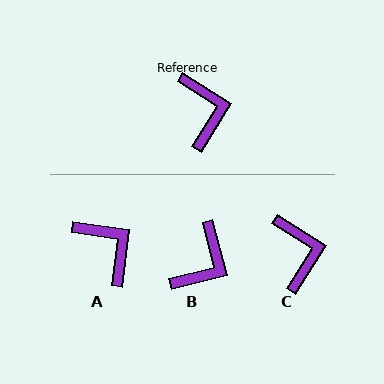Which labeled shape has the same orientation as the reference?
C.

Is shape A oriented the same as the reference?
No, it is off by about 25 degrees.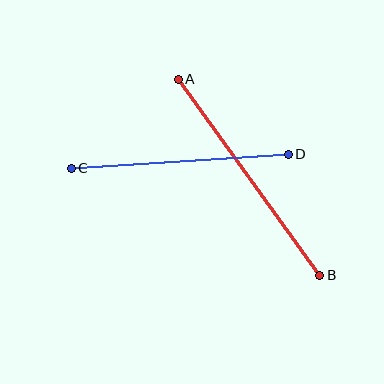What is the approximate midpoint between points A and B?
The midpoint is at approximately (249, 177) pixels.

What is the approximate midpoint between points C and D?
The midpoint is at approximately (180, 161) pixels.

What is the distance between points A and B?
The distance is approximately 242 pixels.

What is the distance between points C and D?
The distance is approximately 217 pixels.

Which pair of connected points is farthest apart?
Points A and B are farthest apart.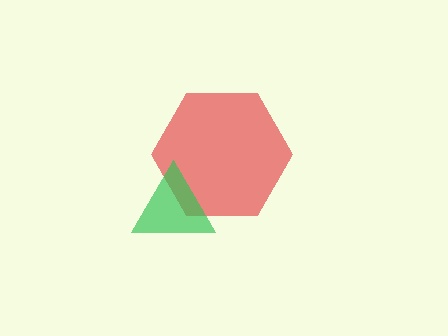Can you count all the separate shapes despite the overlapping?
Yes, there are 2 separate shapes.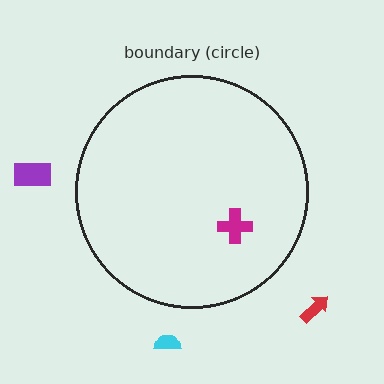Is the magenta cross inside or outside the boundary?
Inside.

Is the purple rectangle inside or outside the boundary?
Outside.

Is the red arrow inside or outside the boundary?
Outside.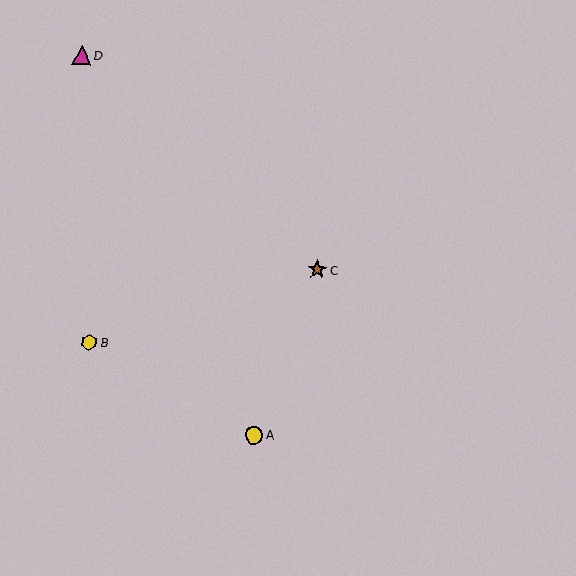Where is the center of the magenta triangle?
The center of the magenta triangle is at (82, 55).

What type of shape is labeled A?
Shape A is a yellow circle.